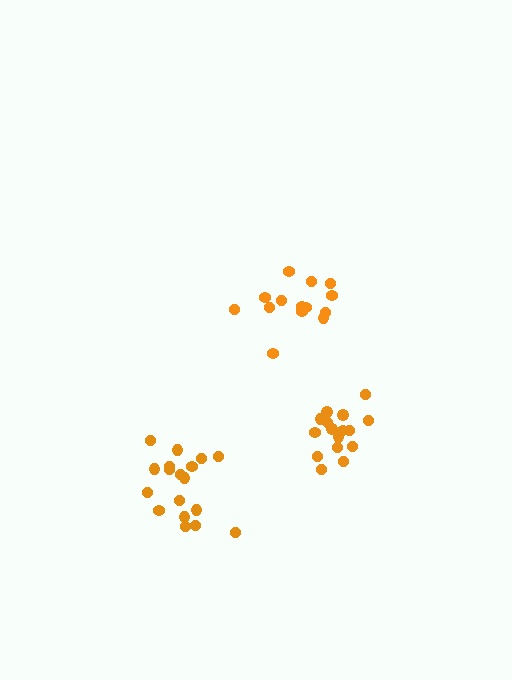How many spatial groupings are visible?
There are 3 spatial groupings.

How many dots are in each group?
Group 1: 18 dots, Group 2: 14 dots, Group 3: 16 dots (48 total).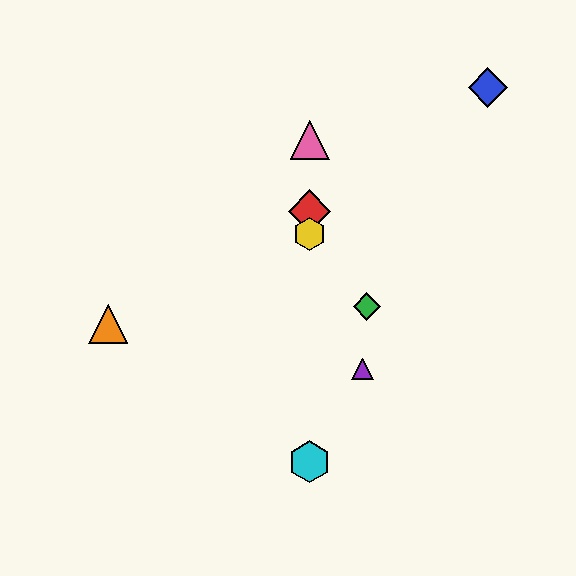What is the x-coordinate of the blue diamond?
The blue diamond is at x≈488.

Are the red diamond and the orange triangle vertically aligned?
No, the red diamond is at x≈310 and the orange triangle is at x≈108.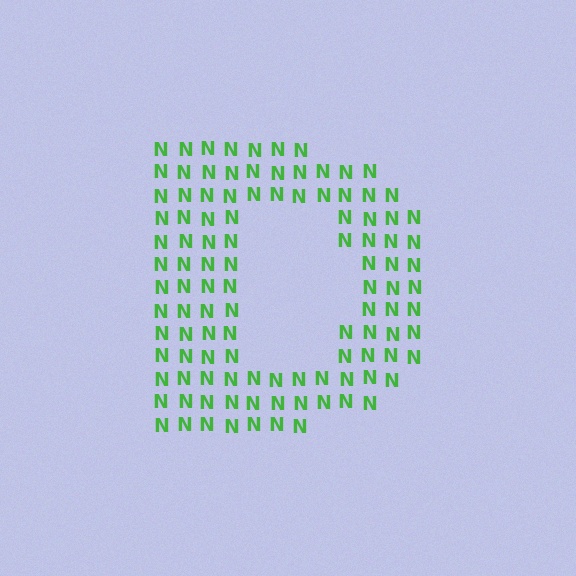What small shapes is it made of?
It is made of small letter N's.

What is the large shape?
The large shape is the letter D.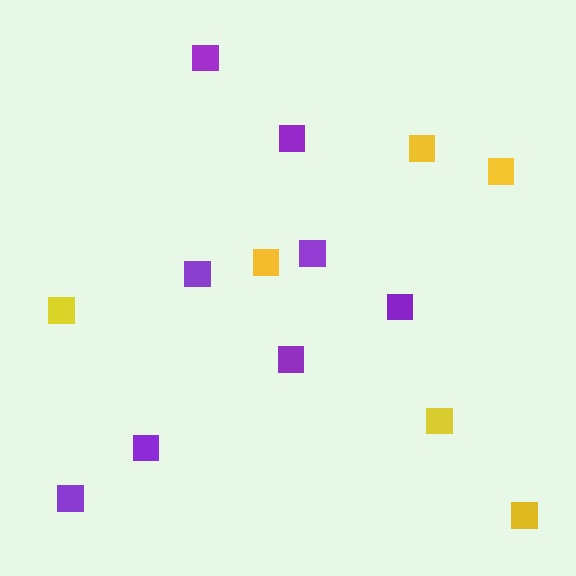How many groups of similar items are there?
There are 2 groups: one group of yellow squares (6) and one group of purple squares (8).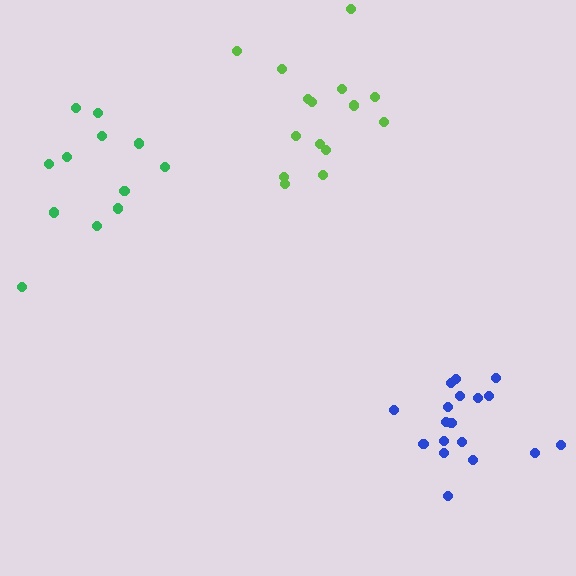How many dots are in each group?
Group 1: 15 dots, Group 2: 18 dots, Group 3: 12 dots (45 total).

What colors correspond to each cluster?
The clusters are colored: lime, blue, green.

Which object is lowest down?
The blue cluster is bottommost.